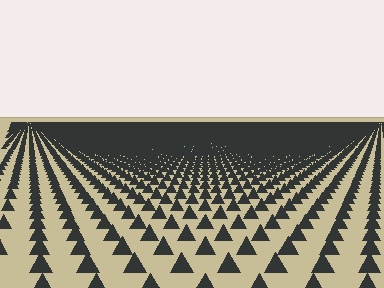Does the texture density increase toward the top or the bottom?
Density increases toward the top.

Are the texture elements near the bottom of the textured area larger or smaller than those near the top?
Larger. Near the bottom, elements are closer to the viewer and appear at a bigger on-screen size.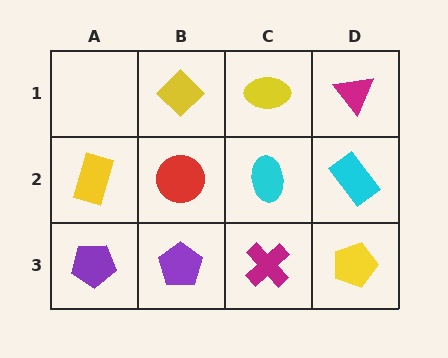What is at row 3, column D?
A yellow pentagon.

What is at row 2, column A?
A yellow rectangle.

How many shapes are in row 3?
4 shapes.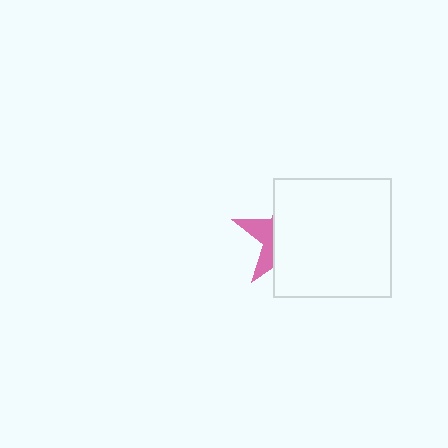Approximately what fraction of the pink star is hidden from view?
Roughly 70% of the pink star is hidden behind the white square.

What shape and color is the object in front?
The object in front is a white square.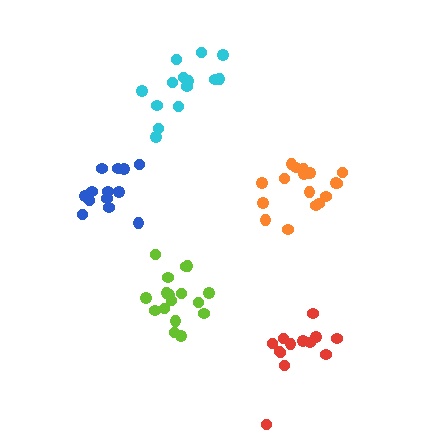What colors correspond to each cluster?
The clusters are colored: cyan, lime, red, orange, blue.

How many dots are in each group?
Group 1: 14 dots, Group 2: 17 dots, Group 3: 13 dots, Group 4: 17 dots, Group 5: 13 dots (74 total).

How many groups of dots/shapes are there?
There are 5 groups.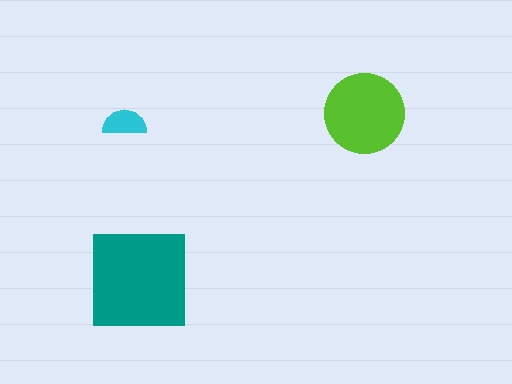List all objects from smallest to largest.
The cyan semicircle, the lime circle, the teal square.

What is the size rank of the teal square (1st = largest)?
1st.